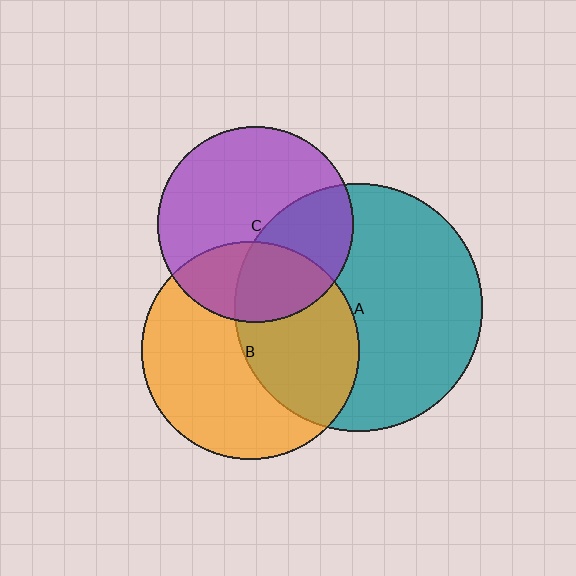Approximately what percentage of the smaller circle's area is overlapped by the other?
Approximately 30%.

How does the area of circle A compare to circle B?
Approximately 1.3 times.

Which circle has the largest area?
Circle A (teal).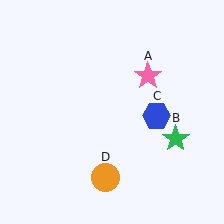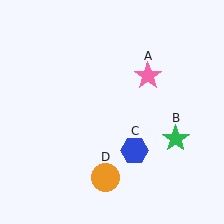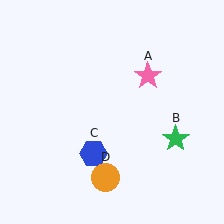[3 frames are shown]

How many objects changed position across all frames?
1 object changed position: blue hexagon (object C).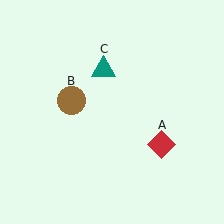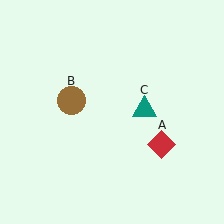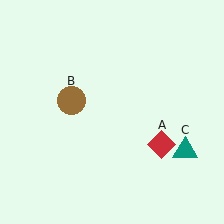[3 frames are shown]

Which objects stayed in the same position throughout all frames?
Red diamond (object A) and brown circle (object B) remained stationary.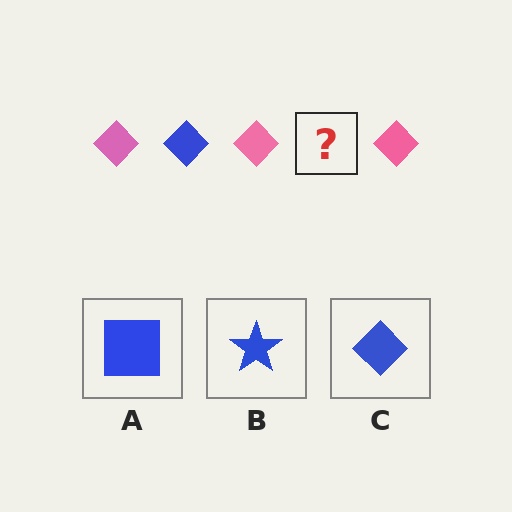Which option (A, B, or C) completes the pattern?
C.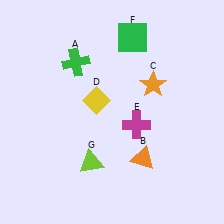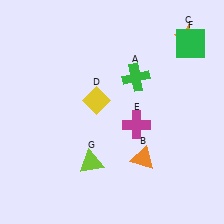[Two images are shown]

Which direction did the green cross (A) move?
The green cross (A) moved right.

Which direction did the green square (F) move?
The green square (F) moved right.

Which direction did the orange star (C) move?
The orange star (C) moved up.